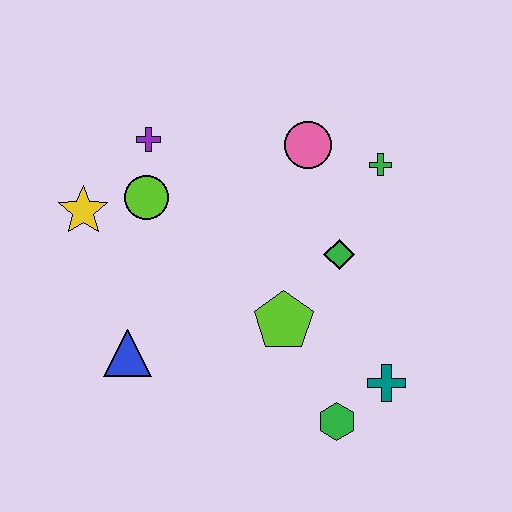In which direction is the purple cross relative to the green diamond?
The purple cross is to the left of the green diamond.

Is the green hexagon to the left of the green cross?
Yes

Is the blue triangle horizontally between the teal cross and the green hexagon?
No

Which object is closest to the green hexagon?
The teal cross is closest to the green hexagon.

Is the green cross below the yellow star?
No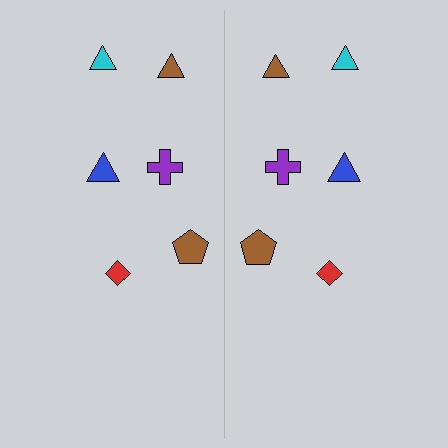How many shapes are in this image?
There are 12 shapes in this image.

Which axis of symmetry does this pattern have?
The pattern has a vertical axis of symmetry running through the center of the image.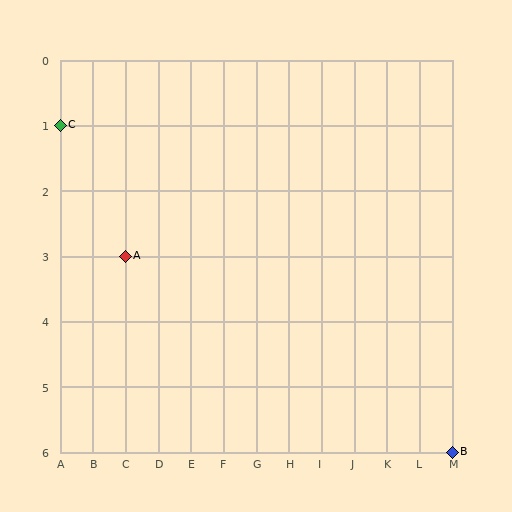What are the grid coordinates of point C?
Point C is at grid coordinates (A, 1).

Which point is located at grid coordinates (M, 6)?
Point B is at (M, 6).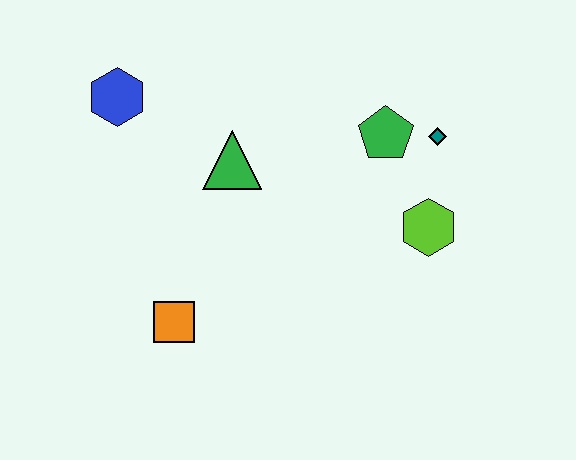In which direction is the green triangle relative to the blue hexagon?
The green triangle is to the right of the blue hexagon.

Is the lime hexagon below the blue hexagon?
Yes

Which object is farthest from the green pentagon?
The orange square is farthest from the green pentagon.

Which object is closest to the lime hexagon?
The teal diamond is closest to the lime hexagon.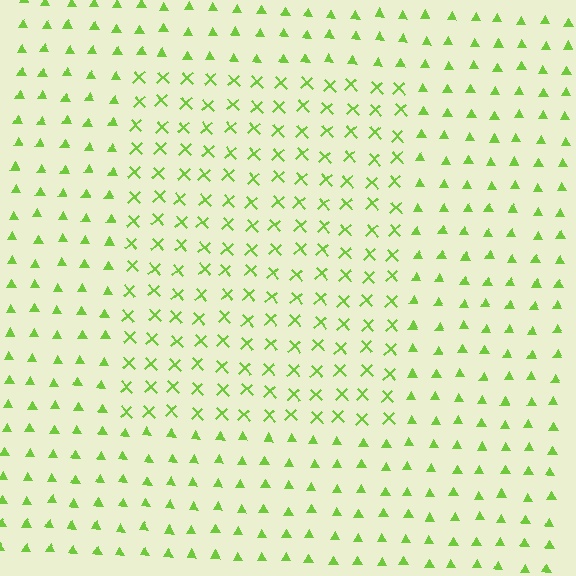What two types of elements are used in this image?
The image uses X marks inside the rectangle region and triangles outside it.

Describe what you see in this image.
The image is filled with small lime elements arranged in a uniform grid. A rectangle-shaped region contains X marks, while the surrounding area contains triangles. The boundary is defined purely by the change in element shape.